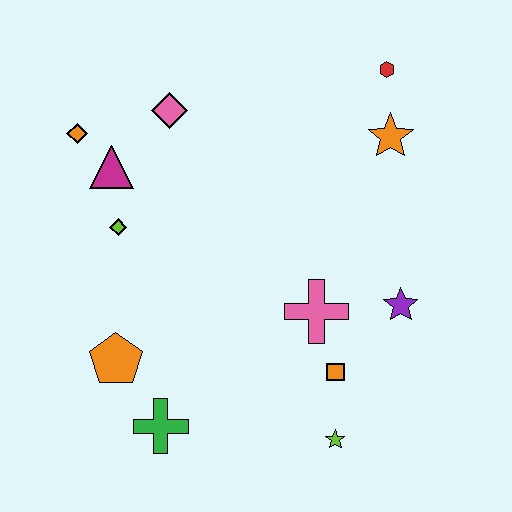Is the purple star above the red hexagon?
No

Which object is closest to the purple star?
The pink cross is closest to the purple star.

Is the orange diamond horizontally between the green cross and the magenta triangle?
No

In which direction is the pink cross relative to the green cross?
The pink cross is to the right of the green cross.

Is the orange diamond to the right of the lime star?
No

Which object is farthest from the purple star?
The orange diamond is farthest from the purple star.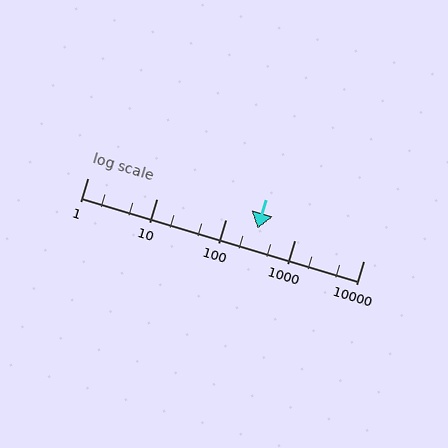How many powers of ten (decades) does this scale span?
The scale spans 4 decades, from 1 to 10000.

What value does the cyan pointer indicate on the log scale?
The pointer indicates approximately 290.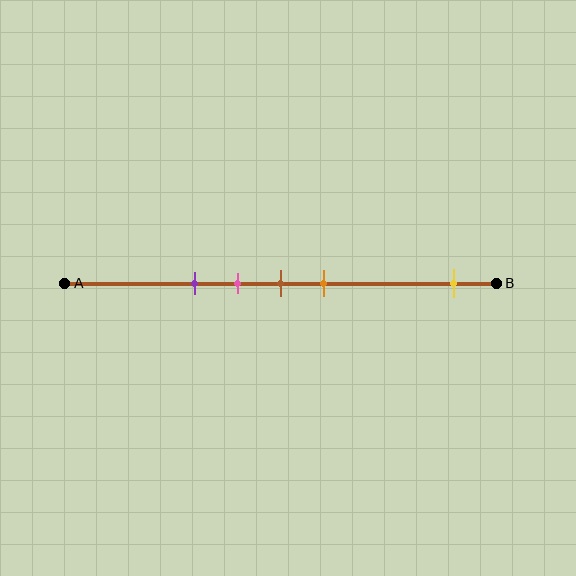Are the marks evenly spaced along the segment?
No, the marks are not evenly spaced.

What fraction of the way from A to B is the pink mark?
The pink mark is approximately 40% (0.4) of the way from A to B.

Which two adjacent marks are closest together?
The pink and brown marks are the closest adjacent pair.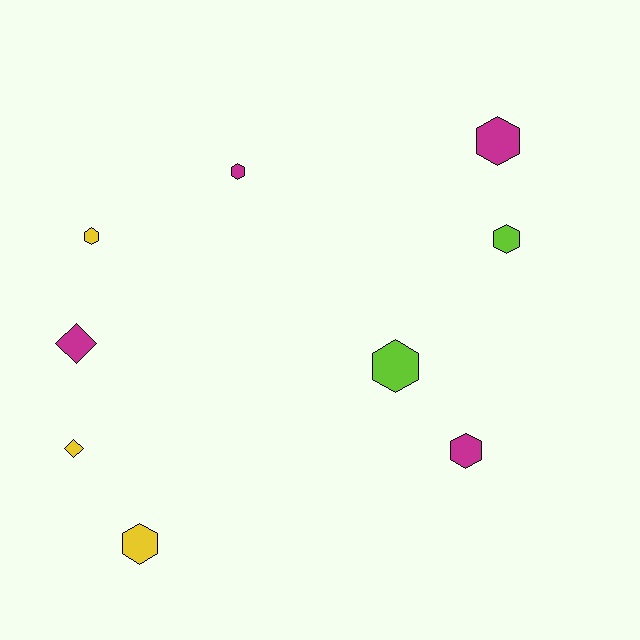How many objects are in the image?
There are 9 objects.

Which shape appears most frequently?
Hexagon, with 7 objects.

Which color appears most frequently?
Magenta, with 4 objects.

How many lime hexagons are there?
There are 2 lime hexagons.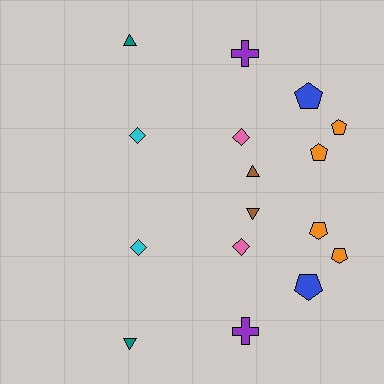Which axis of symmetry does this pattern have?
The pattern has a horizontal axis of symmetry running through the center of the image.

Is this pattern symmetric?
Yes, this pattern has bilateral (reflection) symmetry.